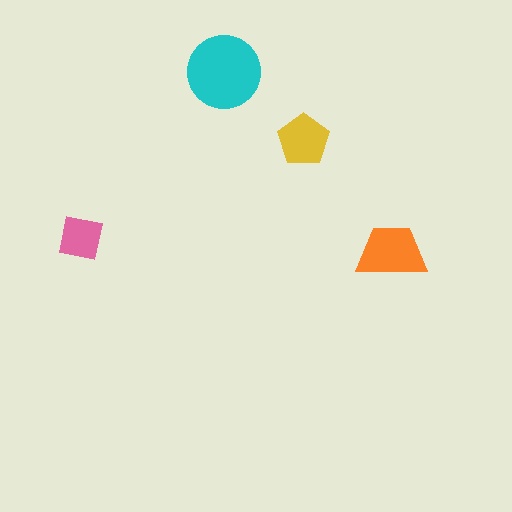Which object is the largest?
The cyan circle.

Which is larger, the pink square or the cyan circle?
The cyan circle.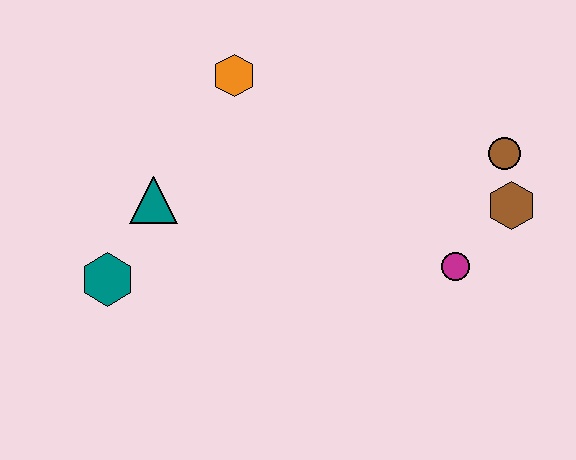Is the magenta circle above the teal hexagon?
Yes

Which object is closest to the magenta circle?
The brown hexagon is closest to the magenta circle.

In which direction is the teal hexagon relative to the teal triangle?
The teal hexagon is below the teal triangle.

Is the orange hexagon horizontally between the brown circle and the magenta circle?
No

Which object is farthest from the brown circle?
The teal hexagon is farthest from the brown circle.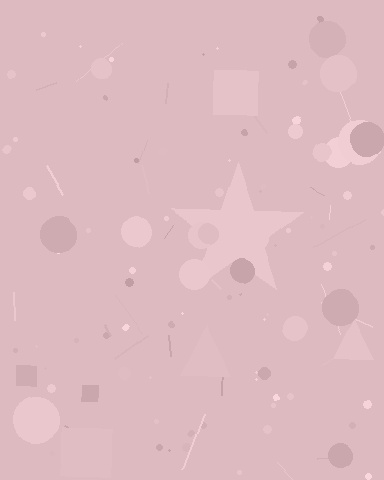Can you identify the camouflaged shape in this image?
The camouflaged shape is a star.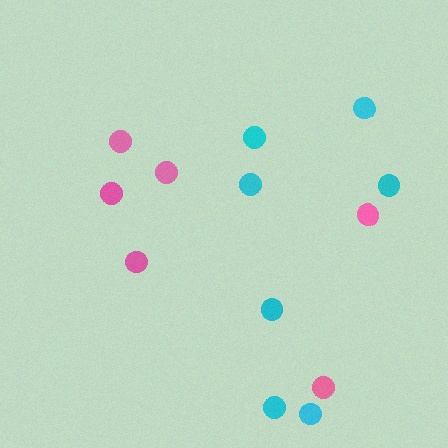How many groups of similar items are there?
There are 2 groups: one group of cyan circles (7) and one group of pink circles (6).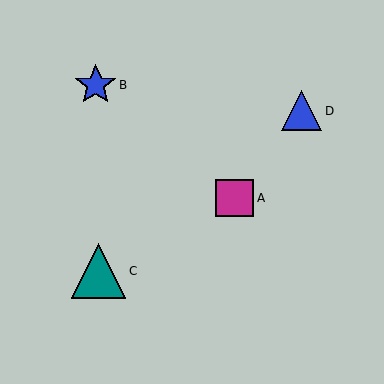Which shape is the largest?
The teal triangle (labeled C) is the largest.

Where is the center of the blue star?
The center of the blue star is at (96, 85).